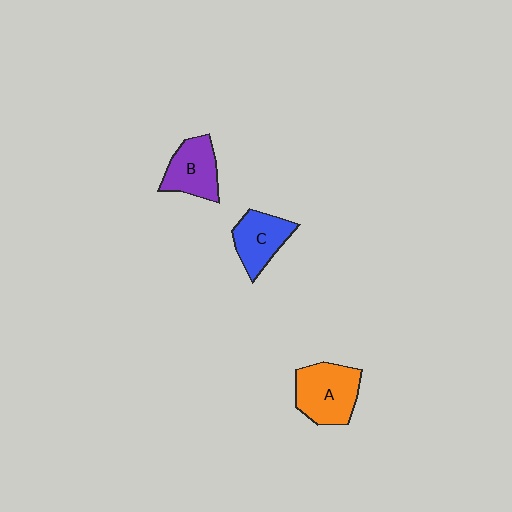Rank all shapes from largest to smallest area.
From largest to smallest: A (orange), B (purple), C (blue).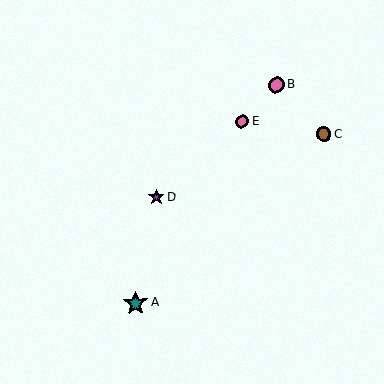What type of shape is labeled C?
Shape C is a brown circle.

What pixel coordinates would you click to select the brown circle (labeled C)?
Click at (324, 134) to select the brown circle C.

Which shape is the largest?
The teal star (labeled A) is the largest.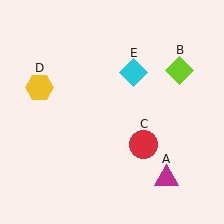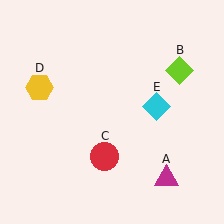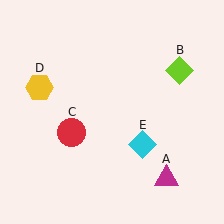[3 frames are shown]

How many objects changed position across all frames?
2 objects changed position: red circle (object C), cyan diamond (object E).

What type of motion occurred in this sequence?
The red circle (object C), cyan diamond (object E) rotated clockwise around the center of the scene.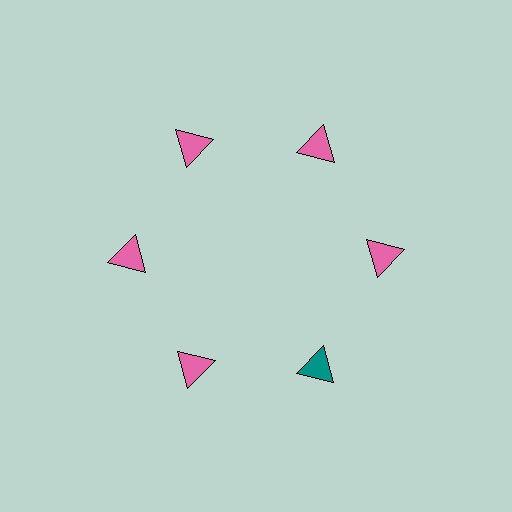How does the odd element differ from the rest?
It has a different color: teal instead of pink.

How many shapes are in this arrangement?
There are 6 shapes arranged in a ring pattern.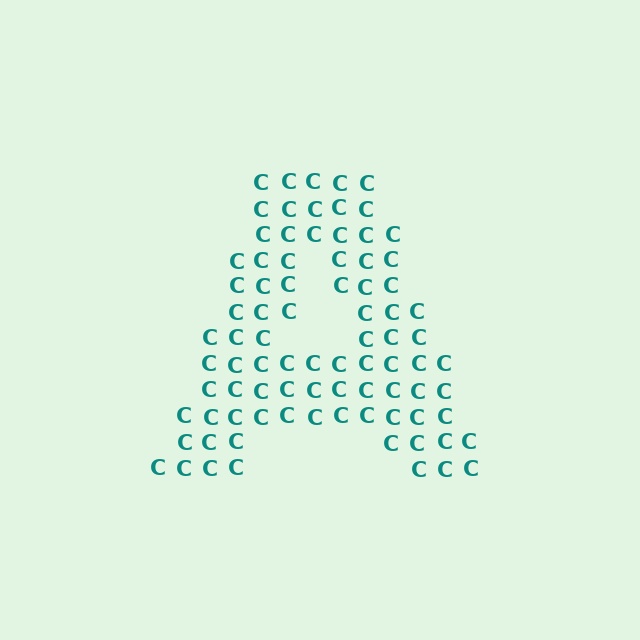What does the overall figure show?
The overall figure shows the letter A.